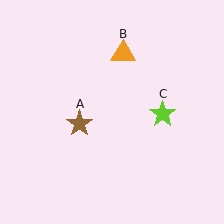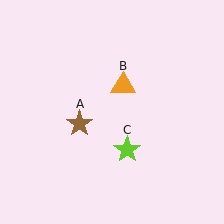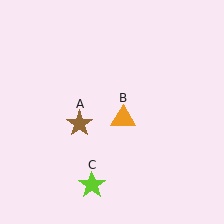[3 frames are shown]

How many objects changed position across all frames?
2 objects changed position: orange triangle (object B), lime star (object C).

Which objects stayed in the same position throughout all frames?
Brown star (object A) remained stationary.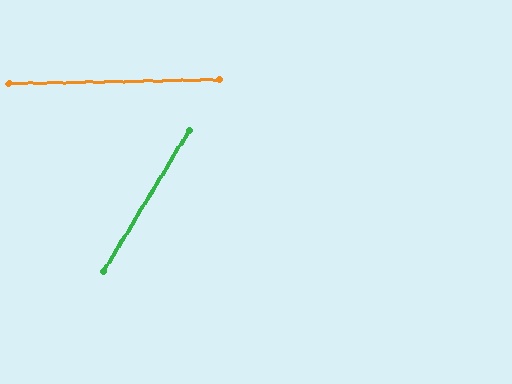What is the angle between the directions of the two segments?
Approximately 58 degrees.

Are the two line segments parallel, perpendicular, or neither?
Neither parallel nor perpendicular — they differ by about 58°.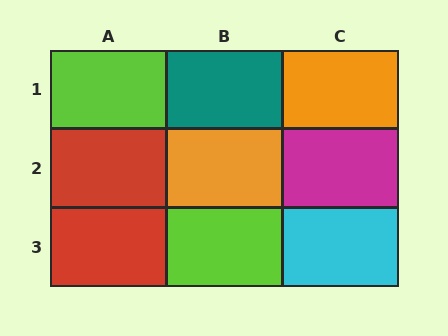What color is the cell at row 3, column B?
Lime.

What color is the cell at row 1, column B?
Teal.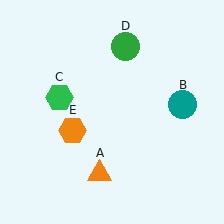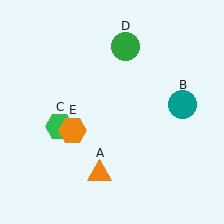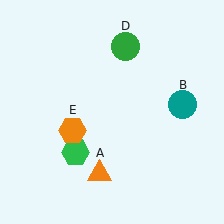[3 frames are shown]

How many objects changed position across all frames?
1 object changed position: green hexagon (object C).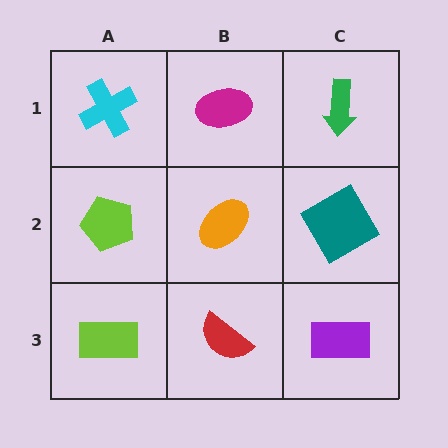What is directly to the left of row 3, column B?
A lime rectangle.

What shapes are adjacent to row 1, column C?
A teal square (row 2, column C), a magenta ellipse (row 1, column B).